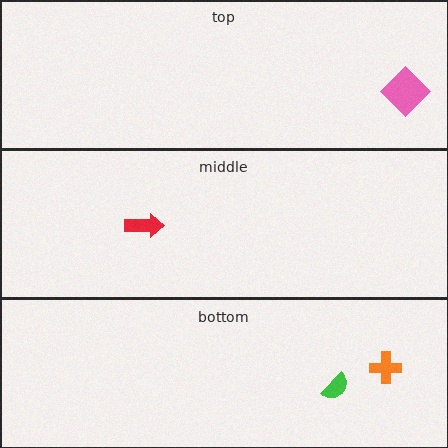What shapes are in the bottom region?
The orange cross, the green semicircle.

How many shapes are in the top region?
1.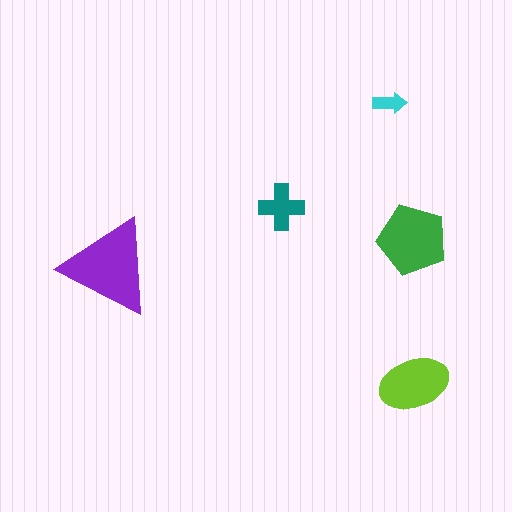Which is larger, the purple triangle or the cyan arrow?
The purple triangle.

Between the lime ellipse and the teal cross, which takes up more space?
The lime ellipse.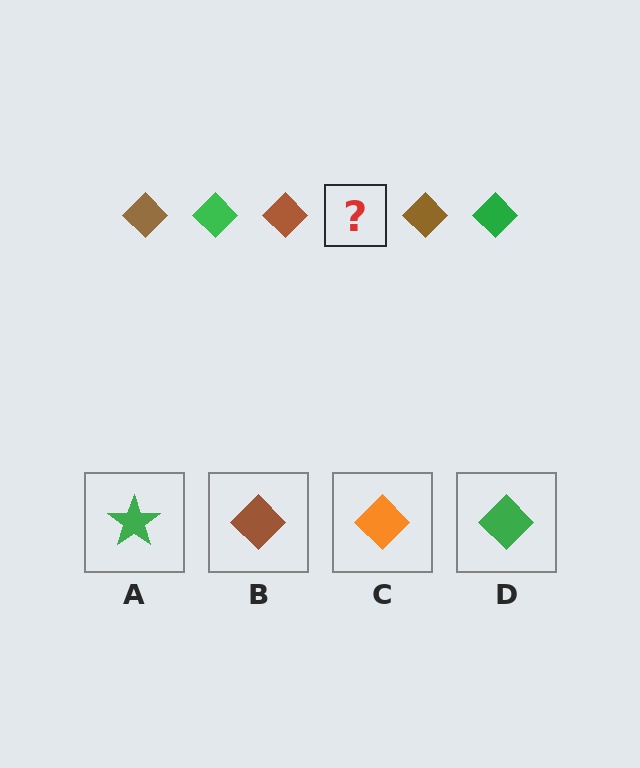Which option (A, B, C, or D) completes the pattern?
D.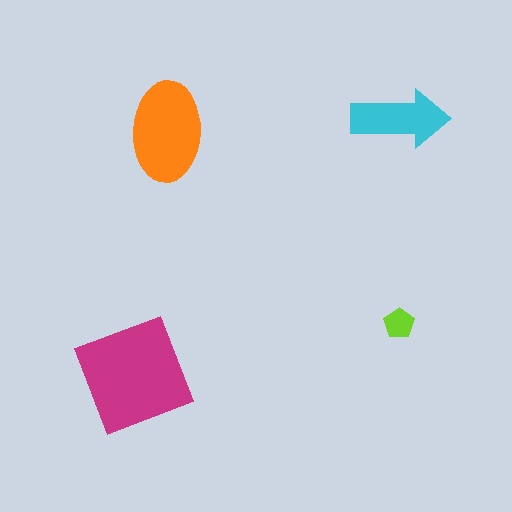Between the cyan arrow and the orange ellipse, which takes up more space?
The orange ellipse.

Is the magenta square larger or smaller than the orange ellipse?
Larger.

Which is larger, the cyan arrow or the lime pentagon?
The cyan arrow.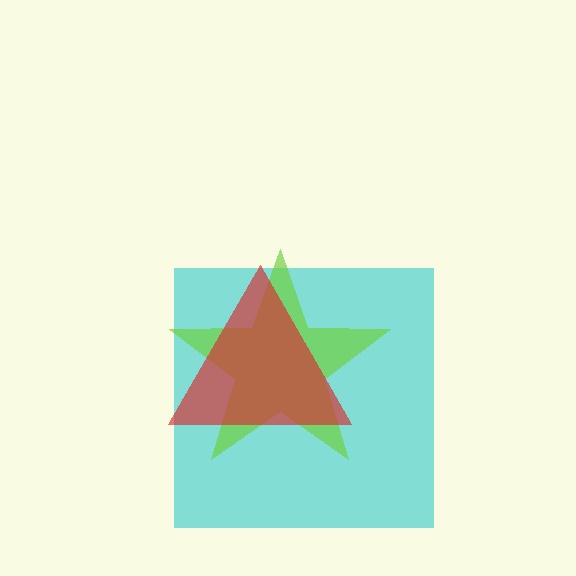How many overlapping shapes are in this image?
There are 3 overlapping shapes in the image.